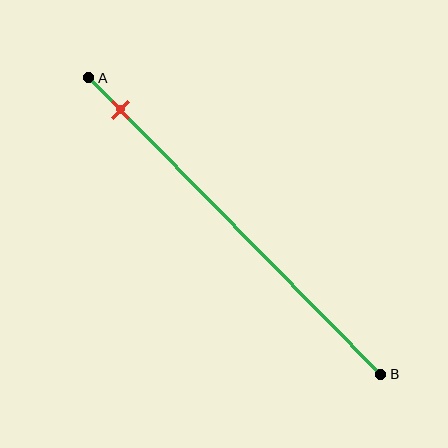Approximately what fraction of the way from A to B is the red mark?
The red mark is approximately 10% of the way from A to B.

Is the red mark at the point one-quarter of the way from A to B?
No, the mark is at about 10% from A, not at the 25% one-quarter point.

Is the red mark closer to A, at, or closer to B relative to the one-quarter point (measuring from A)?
The red mark is closer to point A than the one-quarter point of segment AB.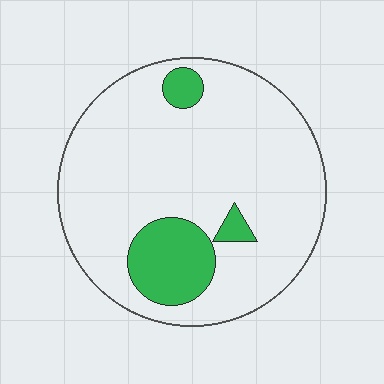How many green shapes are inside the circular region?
3.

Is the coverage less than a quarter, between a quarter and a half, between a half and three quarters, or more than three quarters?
Less than a quarter.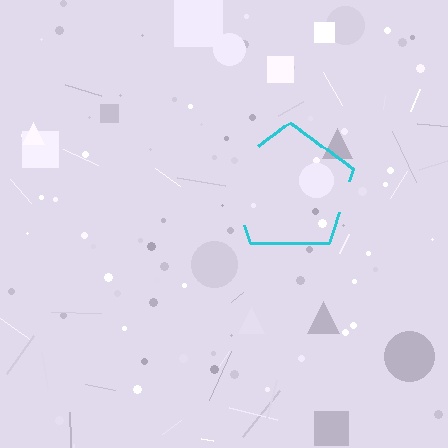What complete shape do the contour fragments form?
The contour fragments form a pentagon.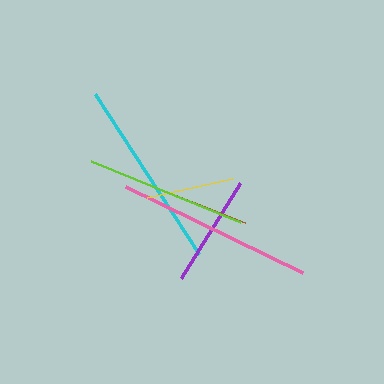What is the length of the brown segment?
The brown segment is approximately 114 pixels long.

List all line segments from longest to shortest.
From longest to shortest: pink, cyan, lime, brown, purple, yellow.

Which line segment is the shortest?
The yellow line is the shortest at approximately 87 pixels.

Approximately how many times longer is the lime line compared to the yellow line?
The lime line is approximately 1.8 times the length of the yellow line.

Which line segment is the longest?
The pink line is the longest at approximately 196 pixels.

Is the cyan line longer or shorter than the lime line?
The cyan line is longer than the lime line.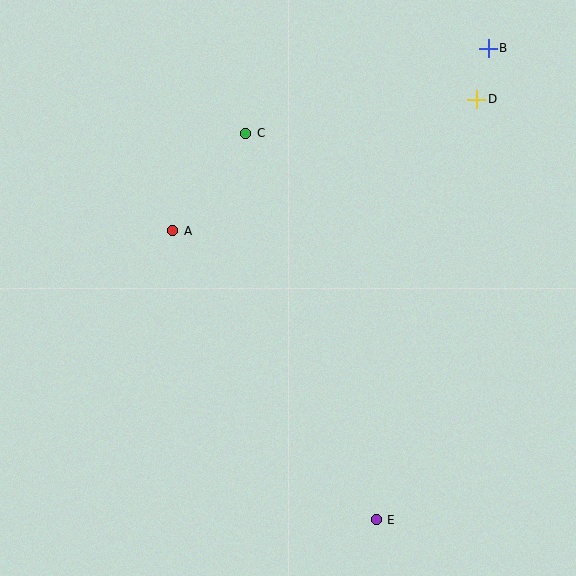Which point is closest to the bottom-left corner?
Point E is closest to the bottom-left corner.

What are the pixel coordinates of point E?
Point E is at (376, 520).